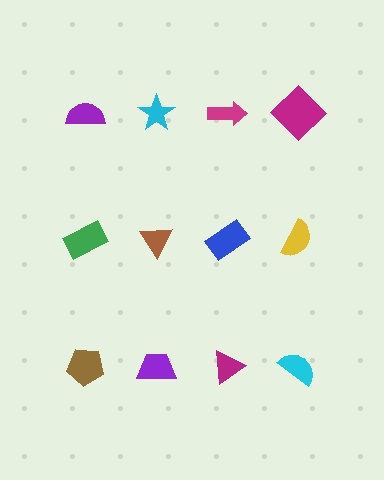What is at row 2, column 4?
A yellow semicircle.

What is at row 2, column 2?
A brown triangle.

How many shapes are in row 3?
4 shapes.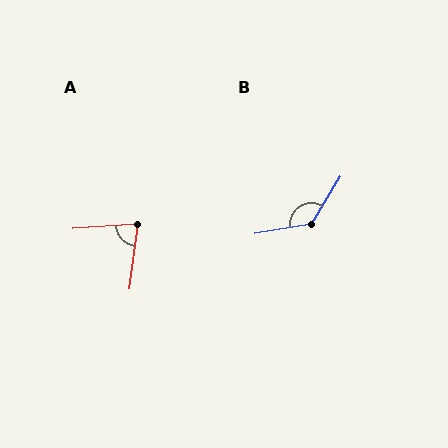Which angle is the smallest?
A, at approximately 78 degrees.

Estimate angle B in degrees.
Approximately 131 degrees.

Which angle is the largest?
B, at approximately 131 degrees.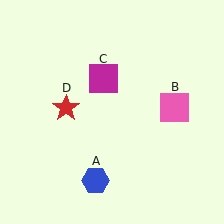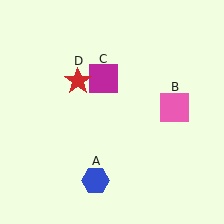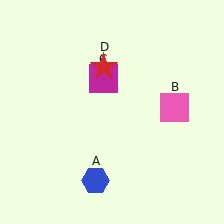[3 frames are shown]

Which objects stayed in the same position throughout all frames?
Blue hexagon (object A) and pink square (object B) and magenta square (object C) remained stationary.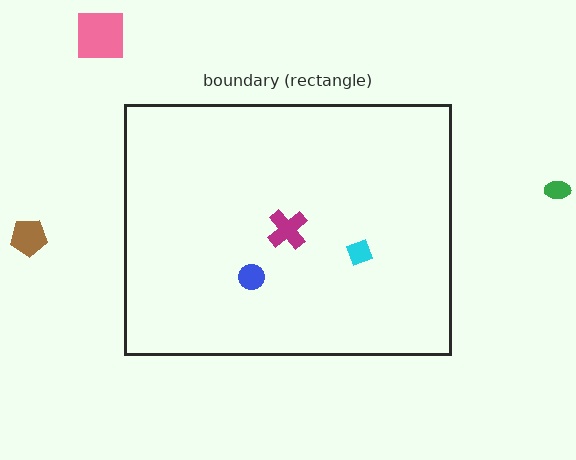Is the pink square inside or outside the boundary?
Outside.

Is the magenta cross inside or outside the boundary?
Inside.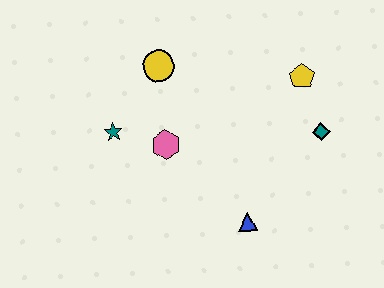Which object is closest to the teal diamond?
The yellow pentagon is closest to the teal diamond.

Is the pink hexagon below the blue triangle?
No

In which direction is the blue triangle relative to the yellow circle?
The blue triangle is below the yellow circle.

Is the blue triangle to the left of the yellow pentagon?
Yes